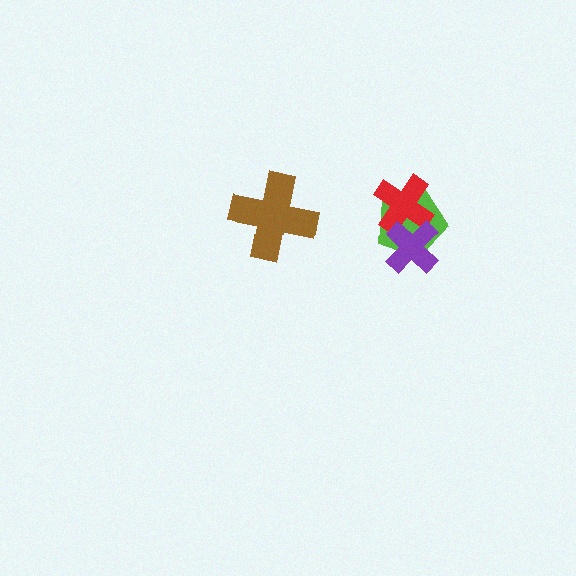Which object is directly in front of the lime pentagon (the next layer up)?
The red cross is directly in front of the lime pentagon.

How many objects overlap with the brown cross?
0 objects overlap with the brown cross.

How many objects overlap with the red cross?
2 objects overlap with the red cross.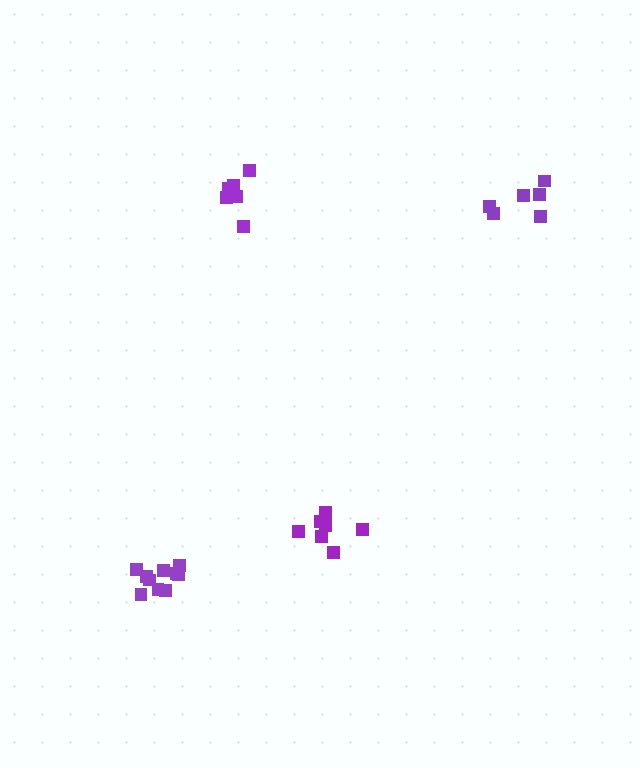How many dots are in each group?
Group 1: 6 dots, Group 2: 6 dots, Group 3: 10 dots, Group 4: 7 dots (29 total).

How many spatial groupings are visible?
There are 4 spatial groupings.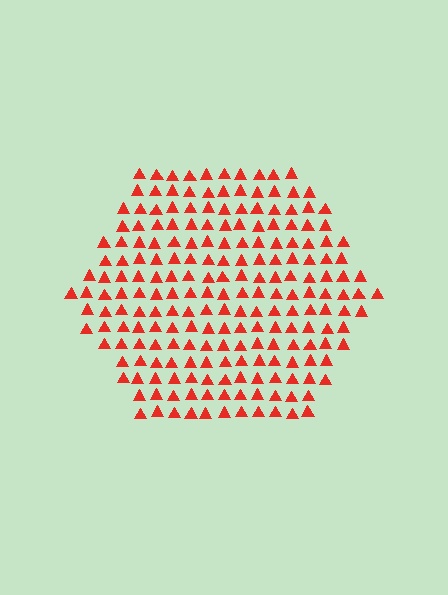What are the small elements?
The small elements are triangles.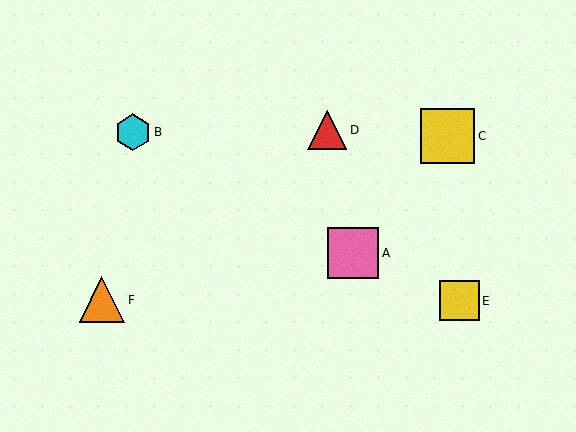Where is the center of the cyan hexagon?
The center of the cyan hexagon is at (133, 132).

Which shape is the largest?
The yellow square (labeled C) is the largest.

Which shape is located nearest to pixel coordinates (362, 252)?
The pink square (labeled A) at (353, 253) is nearest to that location.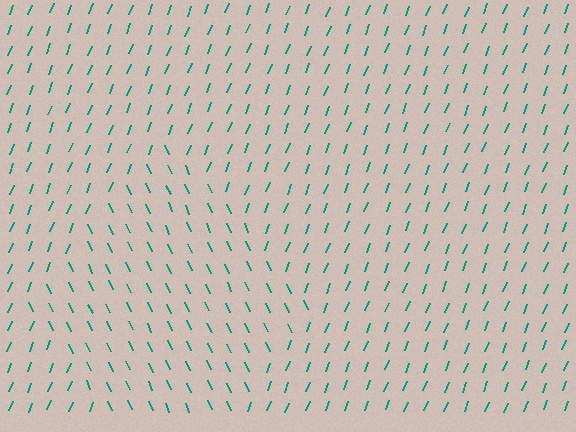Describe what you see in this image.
The image is filled with small teal line segments. A diamond region in the image has lines oriented differently from the surrounding lines, creating a visible texture boundary.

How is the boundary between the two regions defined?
The boundary is defined purely by a change in line orientation (approximately 45 degrees difference). All lines are the same color and thickness.